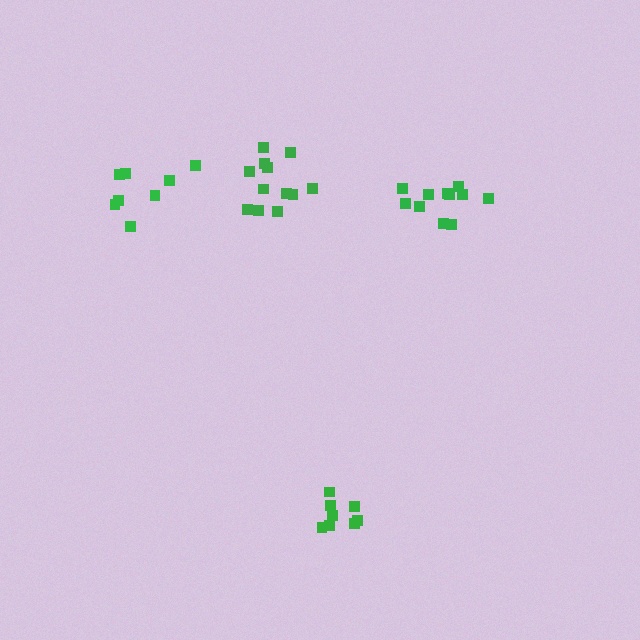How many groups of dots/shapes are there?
There are 4 groups.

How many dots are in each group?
Group 1: 8 dots, Group 2: 12 dots, Group 3: 11 dots, Group 4: 8 dots (39 total).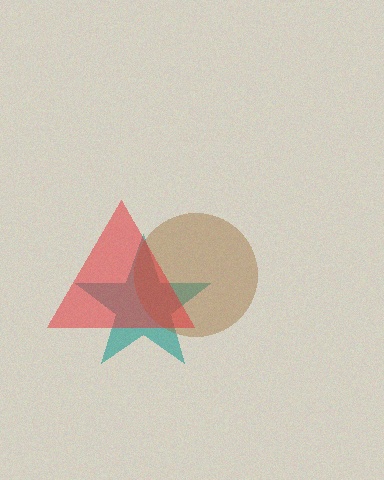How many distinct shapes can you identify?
There are 3 distinct shapes: a teal star, a brown circle, a red triangle.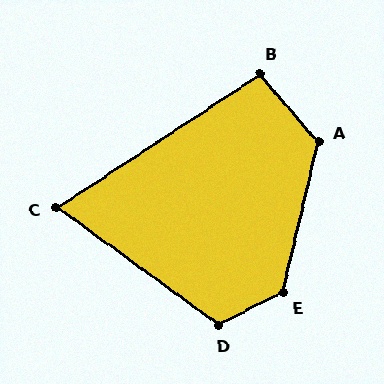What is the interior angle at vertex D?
Approximately 117 degrees (obtuse).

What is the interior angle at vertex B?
Approximately 98 degrees (obtuse).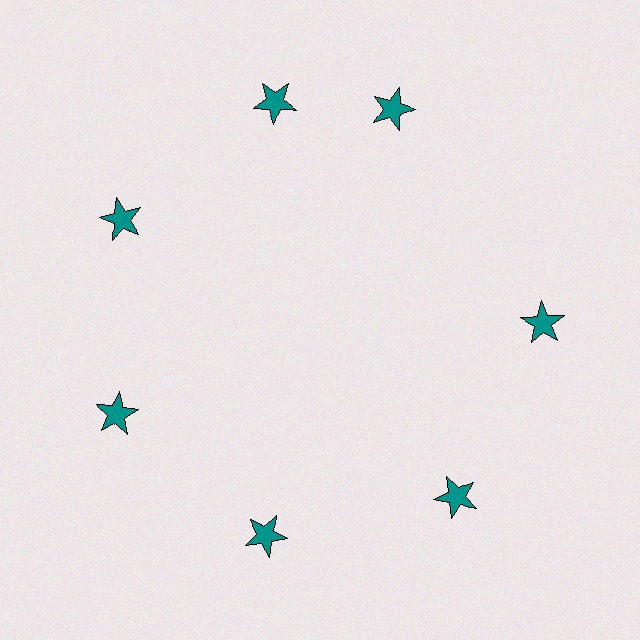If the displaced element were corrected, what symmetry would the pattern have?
It would have 7-fold rotational symmetry — the pattern would map onto itself every 51 degrees.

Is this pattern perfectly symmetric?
No. The 7 teal stars are arranged in a ring, but one element near the 1 o'clock position is rotated out of alignment along the ring, breaking the 7-fold rotational symmetry.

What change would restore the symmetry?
The symmetry would be restored by rotating it back into even spacing with its neighbors so that all 7 stars sit at equal angles and equal distance from the center.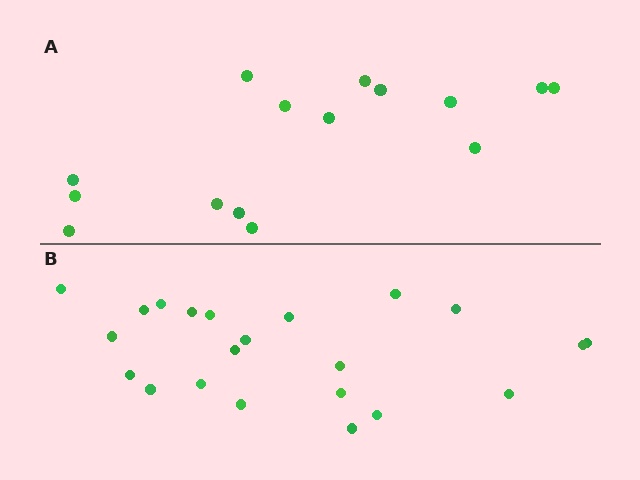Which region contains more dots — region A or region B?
Region B (the bottom region) has more dots.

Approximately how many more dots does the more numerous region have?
Region B has roughly 8 or so more dots than region A.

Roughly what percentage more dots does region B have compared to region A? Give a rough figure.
About 45% more.